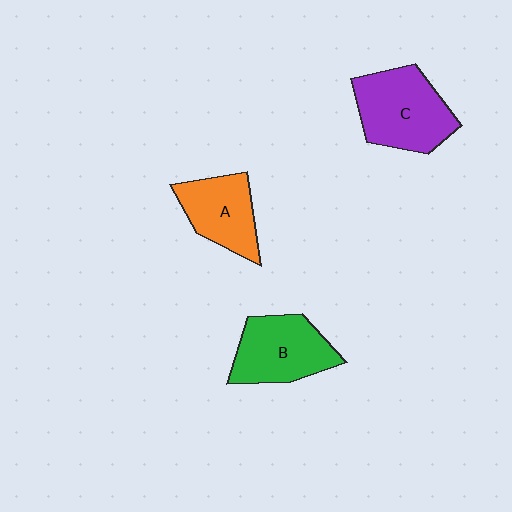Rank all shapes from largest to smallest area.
From largest to smallest: C (purple), B (green), A (orange).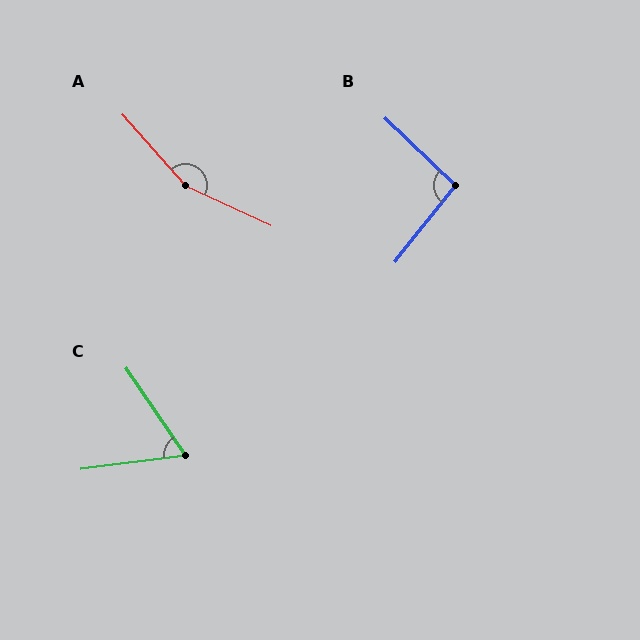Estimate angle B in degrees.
Approximately 95 degrees.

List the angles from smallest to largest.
C (64°), B (95°), A (156°).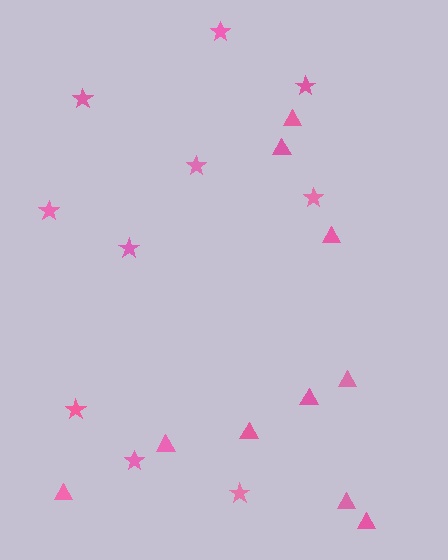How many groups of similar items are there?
There are 2 groups: one group of stars (10) and one group of triangles (10).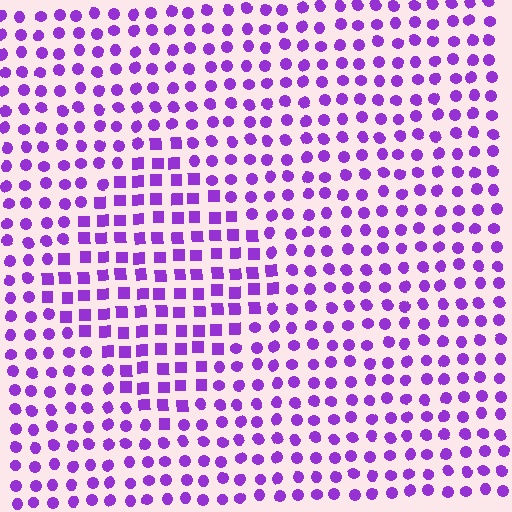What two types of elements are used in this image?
The image uses squares inside the diamond region and circles outside it.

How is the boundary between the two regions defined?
The boundary is defined by a change in element shape: squares inside vs. circles outside. All elements share the same color and spacing.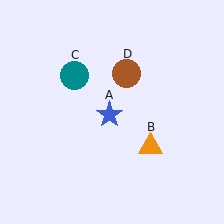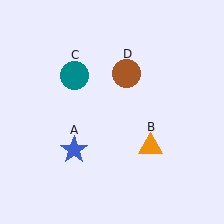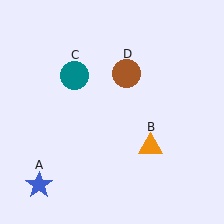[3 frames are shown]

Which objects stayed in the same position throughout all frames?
Orange triangle (object B) and teal circle (object C) and brown circle (object D) remained stationary.